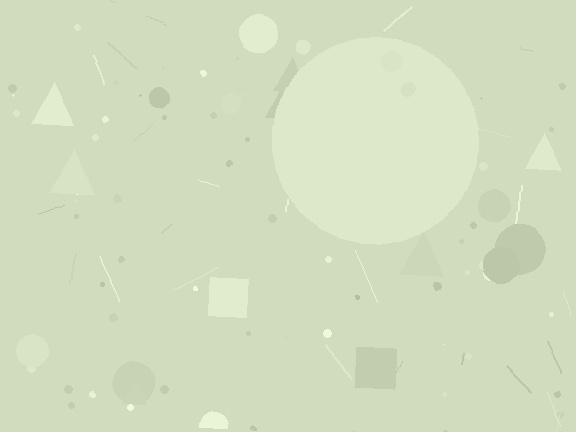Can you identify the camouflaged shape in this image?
The camouflaged shape is a circle.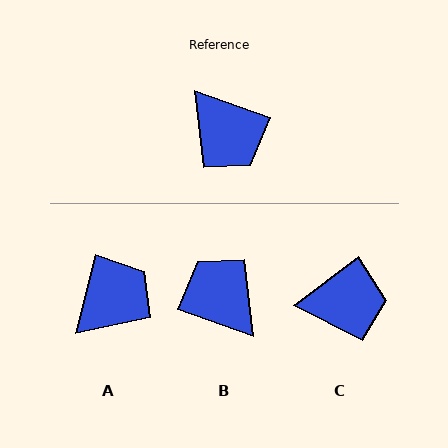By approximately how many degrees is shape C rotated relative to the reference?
Approximately 56 degrees counter-clockwise.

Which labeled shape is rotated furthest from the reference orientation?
B, about 180 degrees away.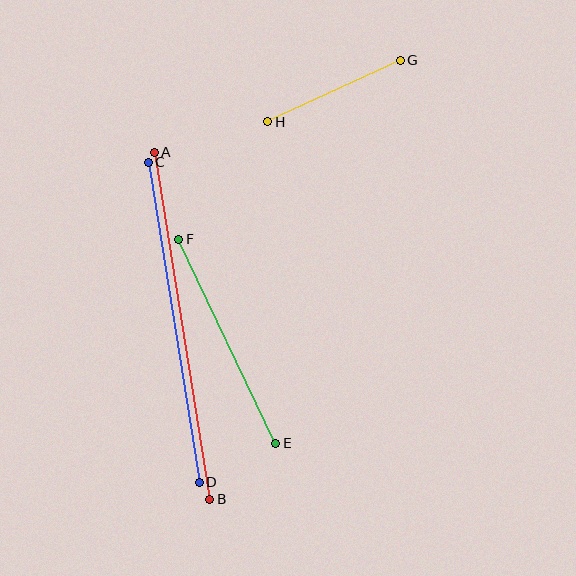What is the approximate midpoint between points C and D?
The midpoint is at approximately (174, 322) pixels.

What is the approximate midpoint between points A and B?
The midpoint is at approximately (182, 326) pixels.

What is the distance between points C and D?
The distance is approximately 324 pixels.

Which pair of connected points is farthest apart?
Points A and B are farthest apart.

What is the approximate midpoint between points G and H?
The midpoint is at approximately (334, 91) pixels.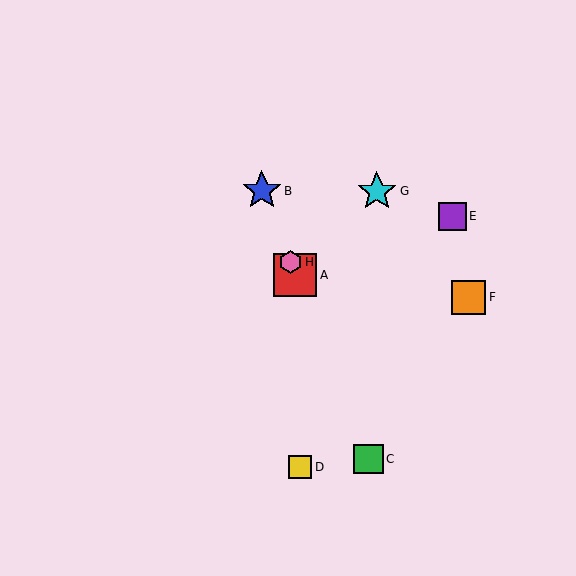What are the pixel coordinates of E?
Object E is at (452, 216).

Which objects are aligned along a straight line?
Objects A, B, C, H are aligned along a straight line.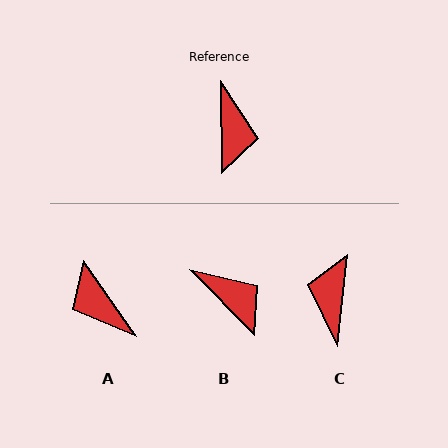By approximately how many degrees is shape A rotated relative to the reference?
Approximately 146 degrees clockwise.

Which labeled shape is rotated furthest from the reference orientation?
C, about 173 degrees away.